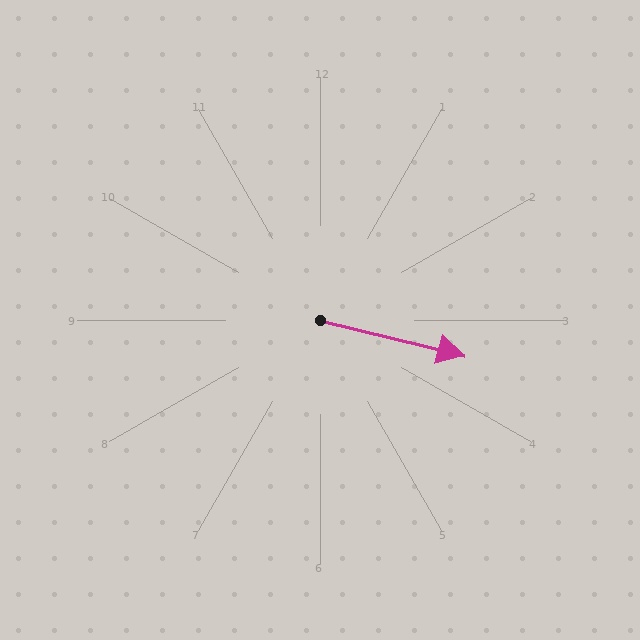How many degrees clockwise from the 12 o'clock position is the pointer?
Approximately 104 degrees.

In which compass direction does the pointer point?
East.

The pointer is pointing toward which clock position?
Roughly 3 o'clock.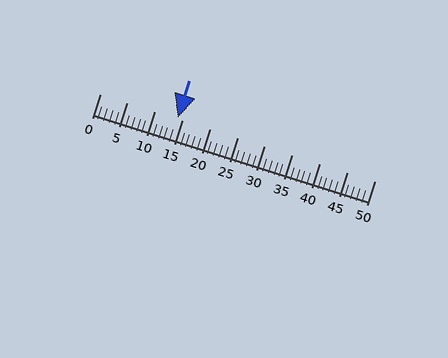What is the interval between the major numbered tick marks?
The major tick marks are spaced 5 units apart.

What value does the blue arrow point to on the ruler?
The blue arrow points to approximately 14.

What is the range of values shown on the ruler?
The ruler shows values from 0 to 50.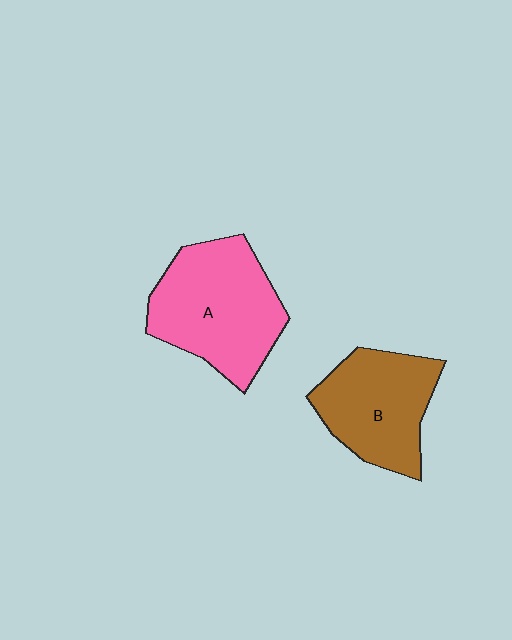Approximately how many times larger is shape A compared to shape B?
Approximately 1.2 times.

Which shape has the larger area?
Shape A (pink).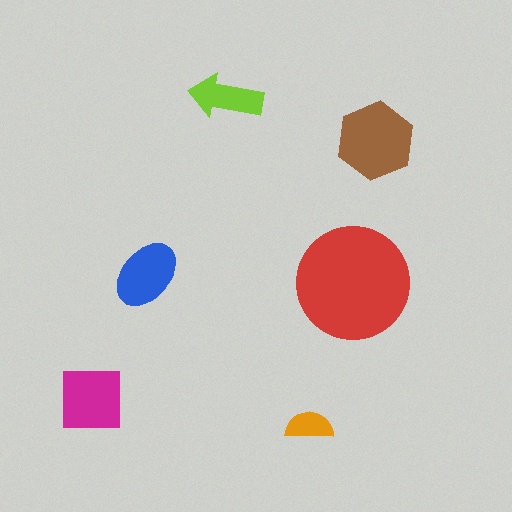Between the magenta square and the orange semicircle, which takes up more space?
The magenta square.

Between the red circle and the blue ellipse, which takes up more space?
The red circle.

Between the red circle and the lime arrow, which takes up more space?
The red circle.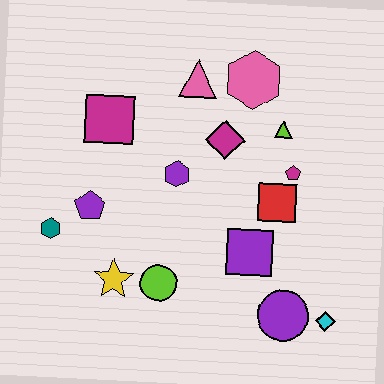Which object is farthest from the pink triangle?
The cyan diamond is farthest from the pink triangle.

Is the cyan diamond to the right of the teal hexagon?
Yes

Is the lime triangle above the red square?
Yes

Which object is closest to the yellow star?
The lime circle is closest to the yellow star.